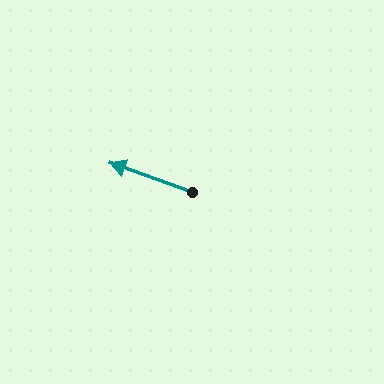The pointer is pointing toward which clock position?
Roughly 10 o'clock.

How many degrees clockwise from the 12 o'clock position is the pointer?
Approximately 289 degrees.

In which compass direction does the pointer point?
West.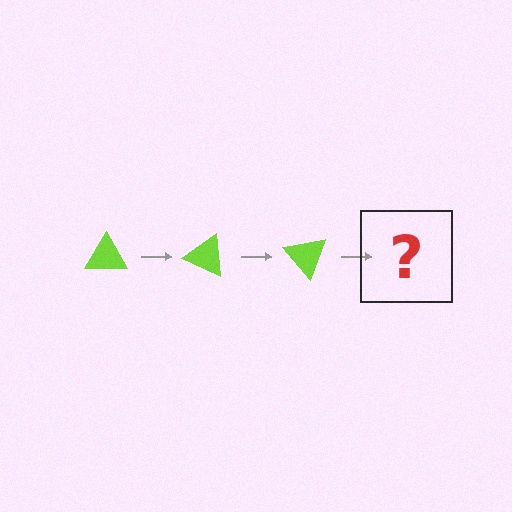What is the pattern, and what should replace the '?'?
The pattern is that the triangle rotates 25 degrees each step. The '?' should be a lime triangle rotated 75 degrees.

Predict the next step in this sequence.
The next step is a lime triangle rotated 75 degrees.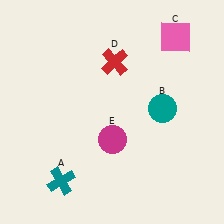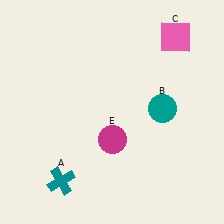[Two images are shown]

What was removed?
The red cross (D) was removed in Image 2.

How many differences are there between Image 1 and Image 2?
There is 1 difference between the two images.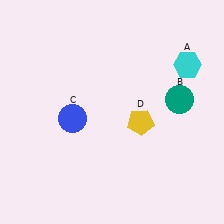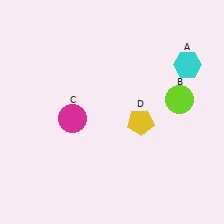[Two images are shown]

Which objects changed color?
B changed from teal to lime. C changed from blue to magenta.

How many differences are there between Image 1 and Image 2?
There are 2 differences between the two images.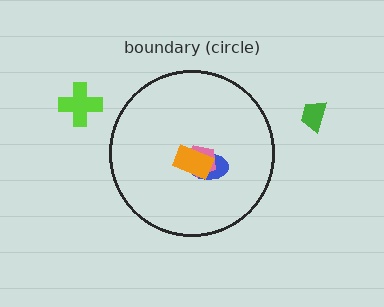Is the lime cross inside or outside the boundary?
Outside.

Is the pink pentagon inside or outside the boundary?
Inside.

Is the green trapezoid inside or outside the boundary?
Outside.